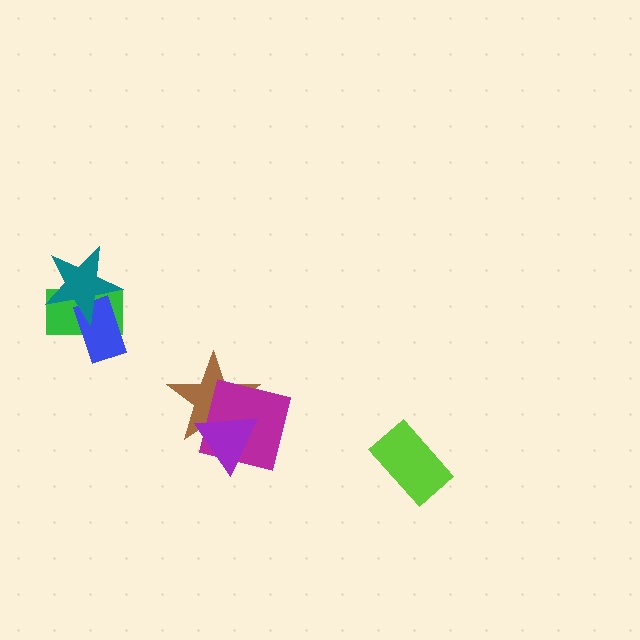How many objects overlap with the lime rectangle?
0 objects overlap with the lime rectangle.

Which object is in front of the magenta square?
The purple triangle is in front of the magenta square.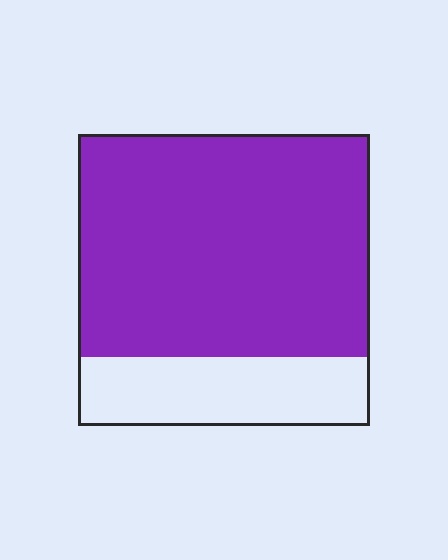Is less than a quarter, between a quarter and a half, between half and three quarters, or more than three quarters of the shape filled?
More than three quarters.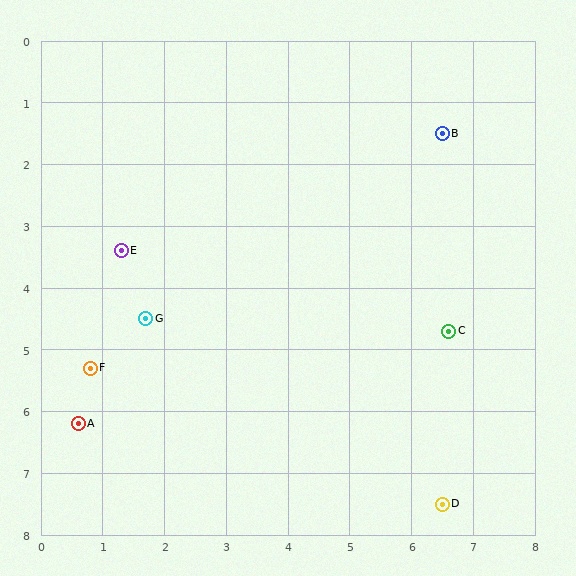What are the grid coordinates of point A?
Point A is at approximately (0.6, 6.2).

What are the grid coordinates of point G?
Point G is at approximately (1.7, 4.5).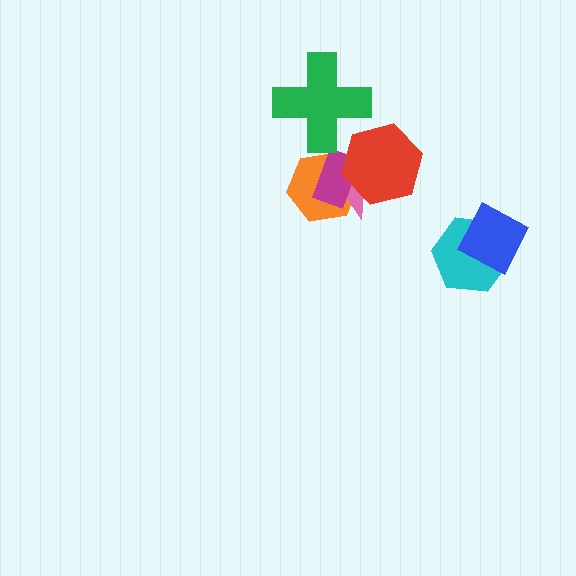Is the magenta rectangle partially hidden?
Yes, it is partially covered by another shape.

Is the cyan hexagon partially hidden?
Yes, it is partially covered by another shape.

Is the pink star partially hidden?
Yes, it is partially covered by another shape.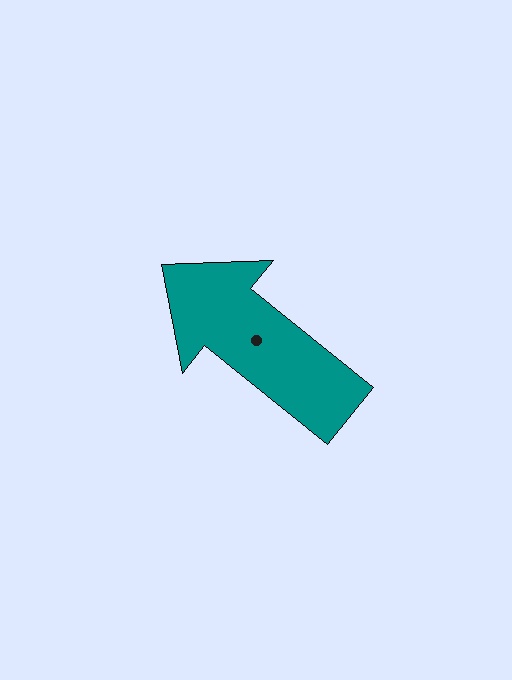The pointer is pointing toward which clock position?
Roughly 10 o'clock.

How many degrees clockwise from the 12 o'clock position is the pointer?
Approximately 309 degrees.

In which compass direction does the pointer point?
Northwest.